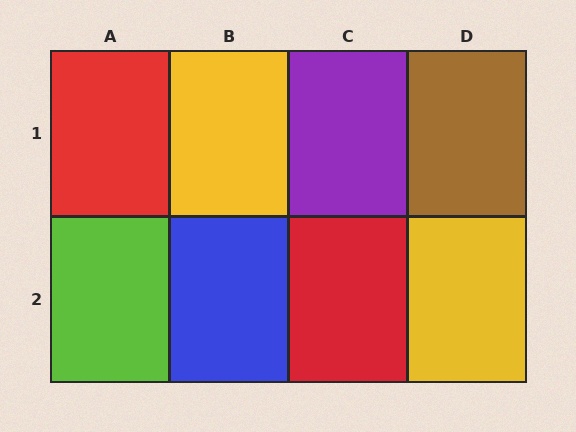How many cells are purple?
1 cell is purple.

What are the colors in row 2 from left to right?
Lime, blue, red, yellow.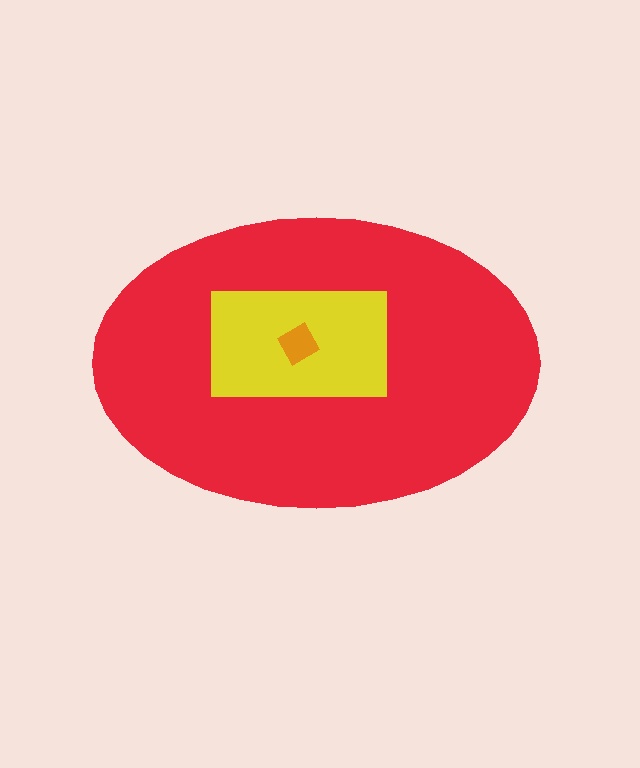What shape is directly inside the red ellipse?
The yellow rectangle.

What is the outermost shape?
The red ellipse.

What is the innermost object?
The orange diamond.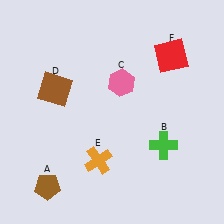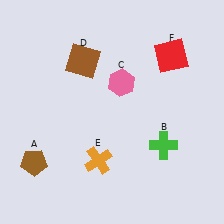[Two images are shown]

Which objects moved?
The objects that moved are: the brown pentagon (A), the brown square (D).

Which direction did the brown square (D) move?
The brown square (D) moved up.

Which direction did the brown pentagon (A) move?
The brown pentagon (A) moved up.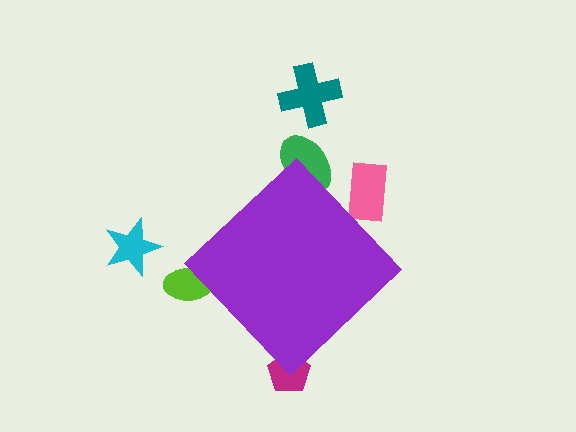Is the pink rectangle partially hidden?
Yes, the pink rectangle is partially hidden behind the purple diamond.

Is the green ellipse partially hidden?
Yes, the green ellipse is partially hidden behind the purple diamond.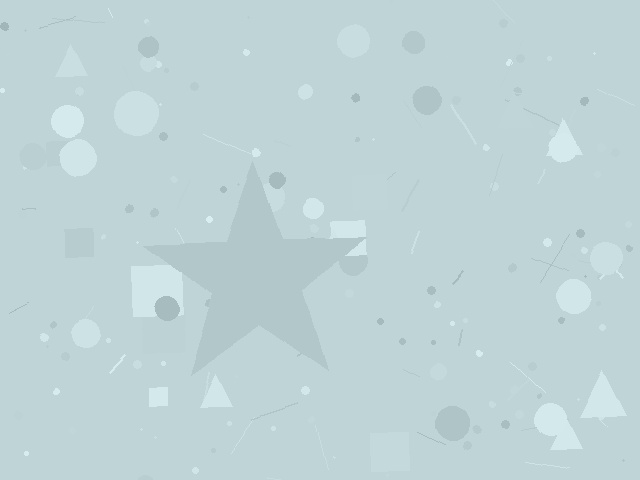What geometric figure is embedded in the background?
A star is embedded in the background.